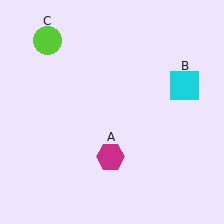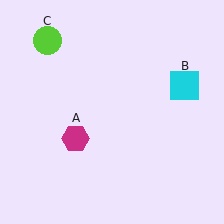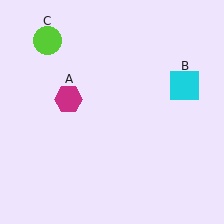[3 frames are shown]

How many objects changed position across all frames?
1 object changed position: magenta hexagon (object A).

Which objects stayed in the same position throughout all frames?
Cyan square (object B) and lime circle (object C) remained stationary.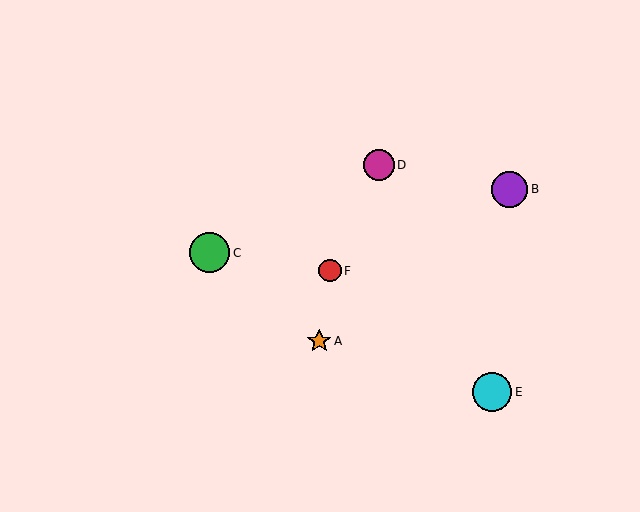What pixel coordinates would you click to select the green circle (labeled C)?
Click at (210, 253) to select the green circle C.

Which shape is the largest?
The green circle (labeled C) is the largest.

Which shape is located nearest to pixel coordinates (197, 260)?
The green circle (labeled C) at (210, 253) is nearest to that location.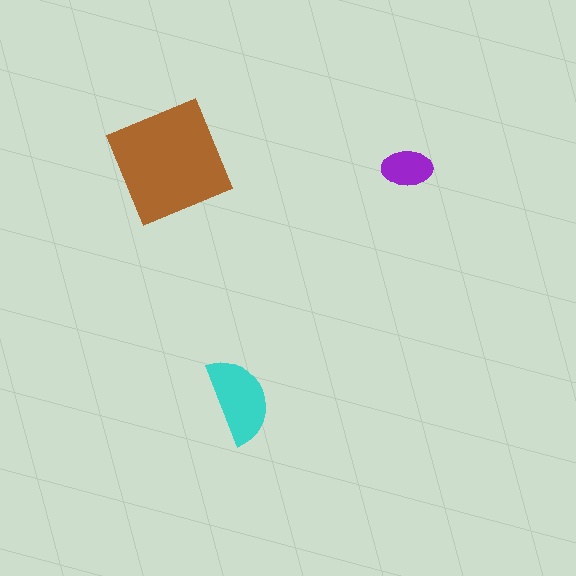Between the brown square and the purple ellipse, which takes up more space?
The brown square.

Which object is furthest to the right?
The purple ellipse is rightmost.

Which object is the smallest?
The purple ellipse.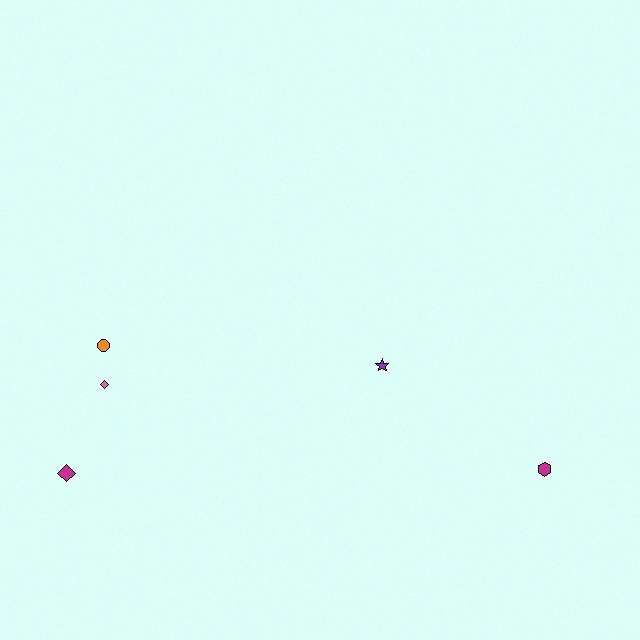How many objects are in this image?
There are 5 objects.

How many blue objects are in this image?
There are no blue objects.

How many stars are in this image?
There is 1 star.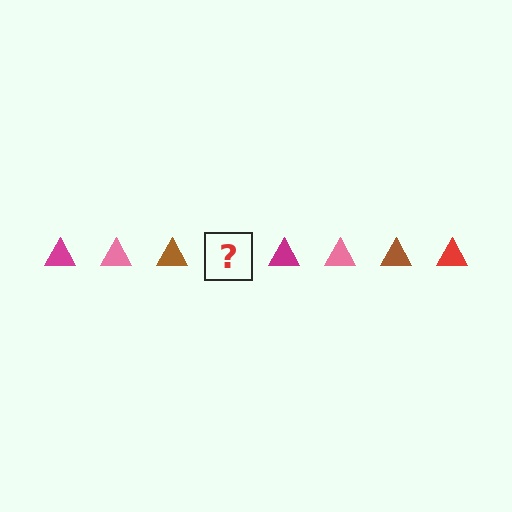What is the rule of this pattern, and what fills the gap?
The rule is that the pattern cycles through magenta, pink, brown, red triangles. The gap should be filled with a red triangle.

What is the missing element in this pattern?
The missing element is a red triangle.